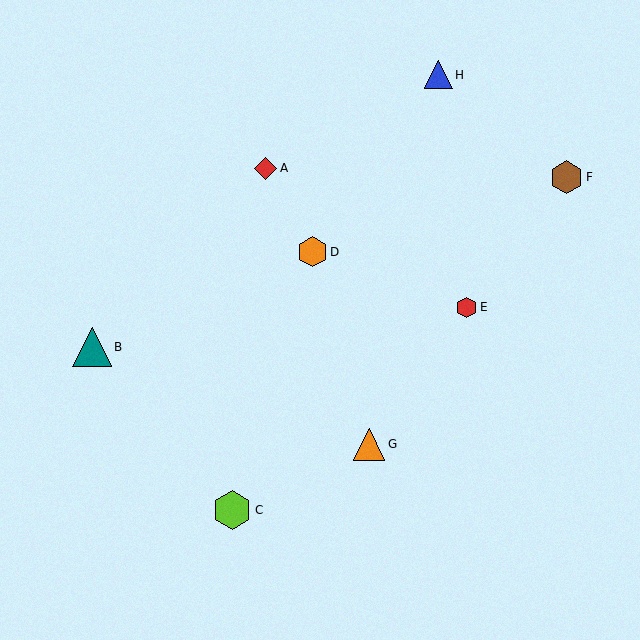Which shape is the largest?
The lime hexagon (labeled C) is the largest.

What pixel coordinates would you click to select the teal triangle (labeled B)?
Click at (92, 347) to select the teal triangle B.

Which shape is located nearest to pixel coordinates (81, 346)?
The teal triangle (labeled B) at (92, 347) is nearest to that location.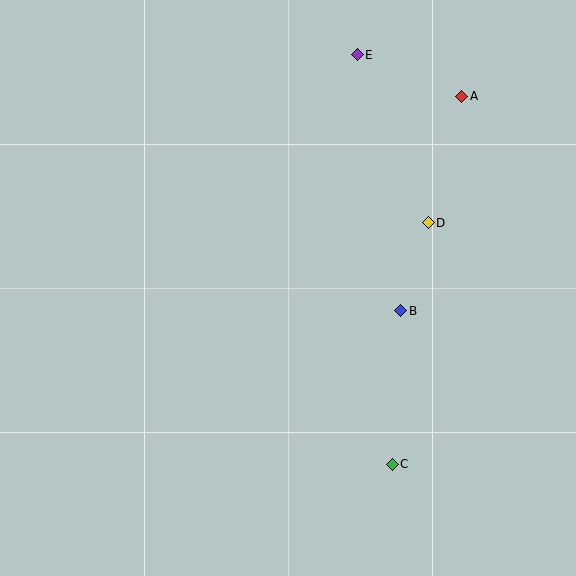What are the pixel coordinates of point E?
Point E is at (357, 55).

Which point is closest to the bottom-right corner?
Point C is closest to the bottom-right corner.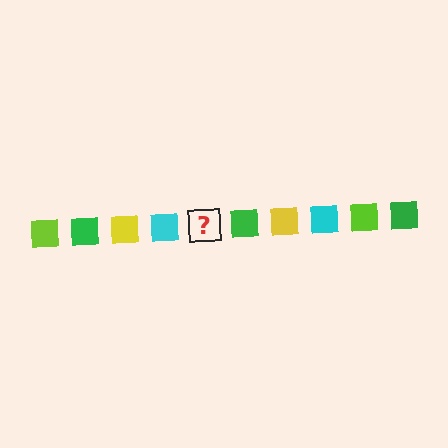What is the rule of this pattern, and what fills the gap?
The rule is that the pattern cycles through lime, green, yellow, cyan squares. The gap should be filled with a lime square.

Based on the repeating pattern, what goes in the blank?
The blank should be a lime square.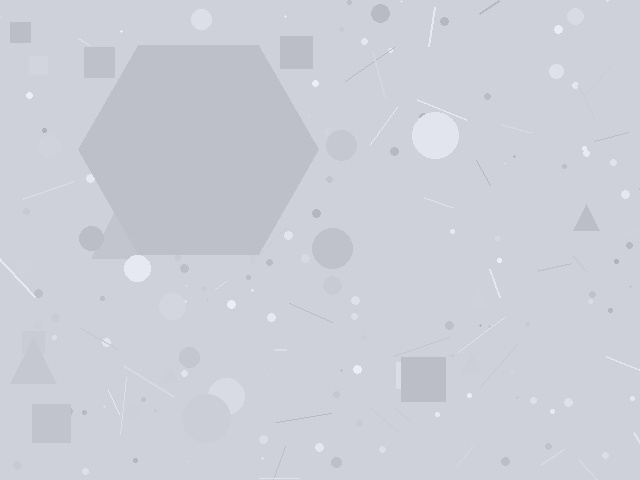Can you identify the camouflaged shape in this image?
The camouflaged shape is a hexagon.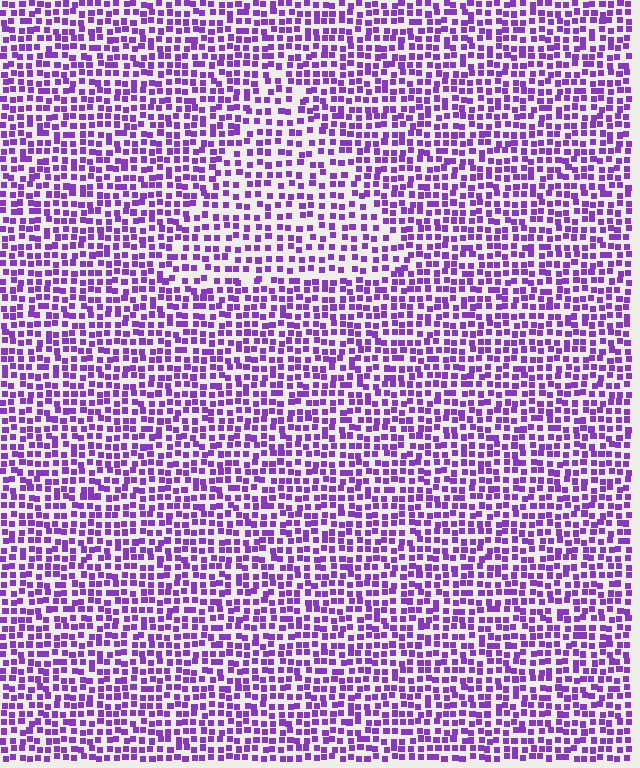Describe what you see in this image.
The image contains small purple elements arranged at two different densities. A triangle-shaped region is visible where the elements are less densely packed than the surrounding area.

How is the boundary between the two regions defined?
The boundary is defined by a change in element density (approximately 1.5x ratio). All elements are the same color, size, and shape.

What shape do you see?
I see a triangle.